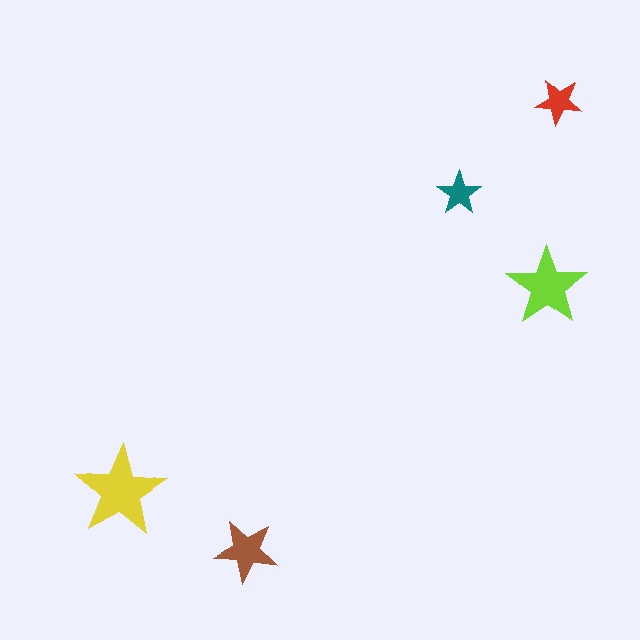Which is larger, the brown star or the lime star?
The lime one.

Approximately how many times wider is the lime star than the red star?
About 1.5 times wider.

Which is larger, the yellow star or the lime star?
The yellow one.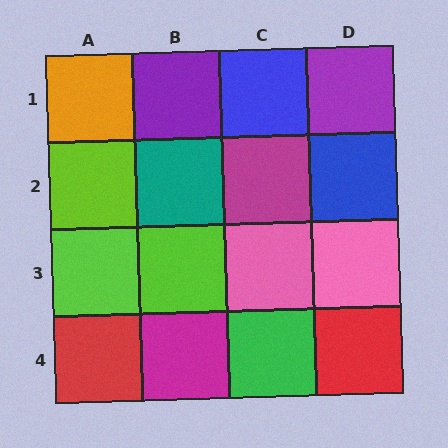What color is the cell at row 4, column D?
Red.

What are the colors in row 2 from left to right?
Lime, teal, magenta, blue.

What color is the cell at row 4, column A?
Red.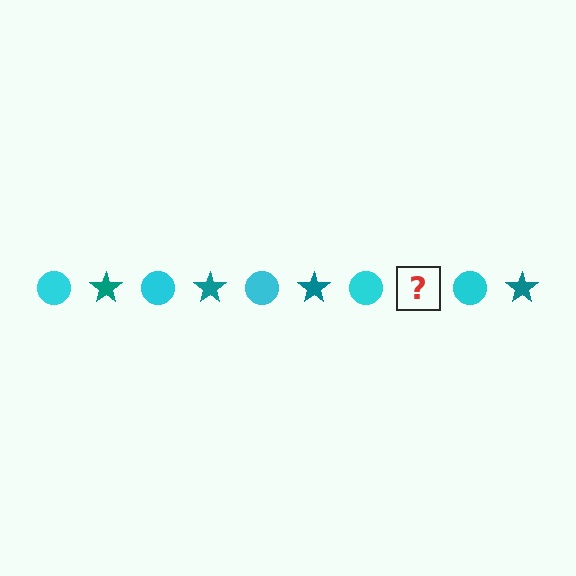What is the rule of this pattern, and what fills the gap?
The rule is that the pattern alternates between cyan circle and teal star. The gap should be filled with a teal star.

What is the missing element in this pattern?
The missing element is a teal star.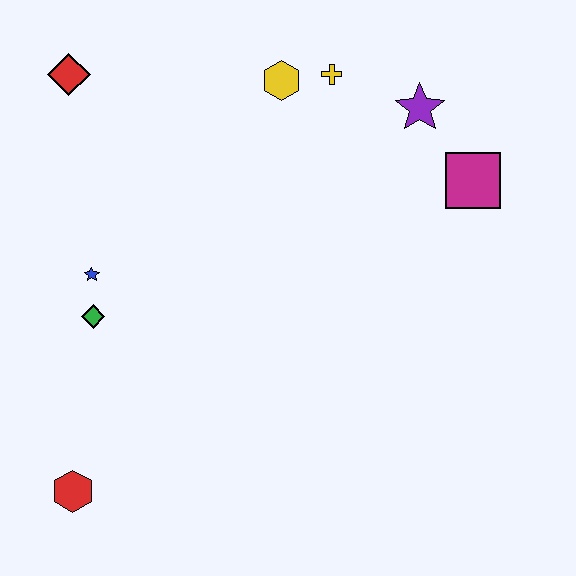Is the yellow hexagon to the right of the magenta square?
No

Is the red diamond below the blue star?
No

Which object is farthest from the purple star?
The red hexagon is farthest from the purple star.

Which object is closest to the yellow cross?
The yellow hexagon is closest to the yellow cross.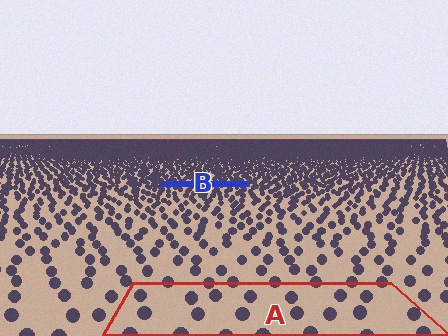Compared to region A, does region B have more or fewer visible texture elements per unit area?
Region B has more texture elements per unit area — they are packed more densely because it is farther away.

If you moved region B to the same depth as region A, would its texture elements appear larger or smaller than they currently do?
They would appear larger. At a closer depth, the same texture elements are projected at a bigger on-screen size.